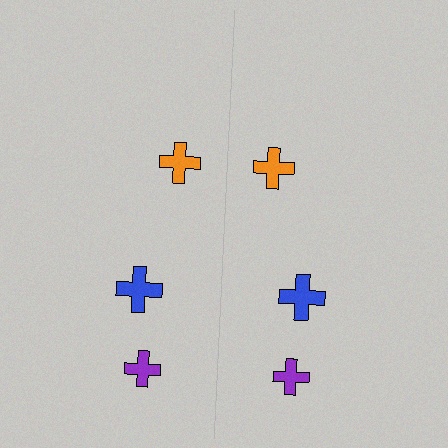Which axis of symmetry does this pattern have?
The pattern has a vertical axis of symmetry running through the center of the image.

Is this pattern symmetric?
Yes, this pattern has bilateral (reflection) symmetry.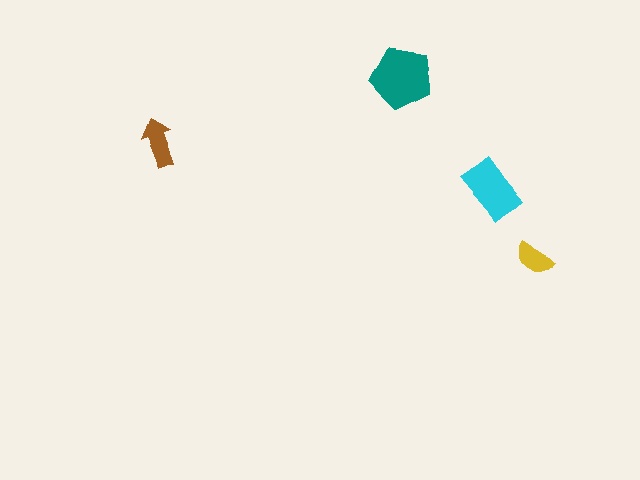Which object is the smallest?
The yellow semicircle.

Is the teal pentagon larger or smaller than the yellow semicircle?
Larger.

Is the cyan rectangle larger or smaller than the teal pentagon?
Smaller.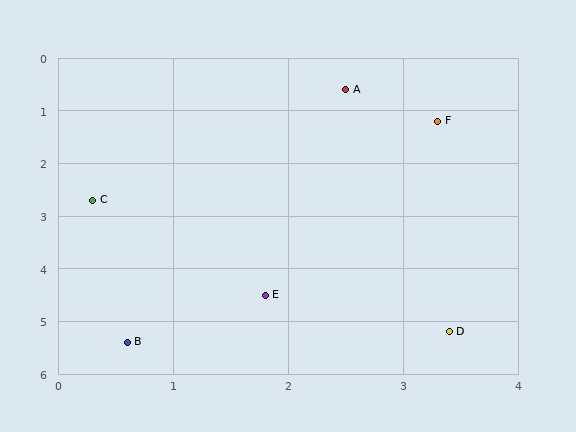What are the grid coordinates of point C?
Point C is at approximately (0.3, 2.7).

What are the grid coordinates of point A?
Point A is at approximately (2.5, 0.6).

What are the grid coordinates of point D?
Point D is at approximately (3.4, 5.2).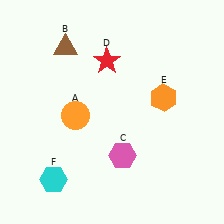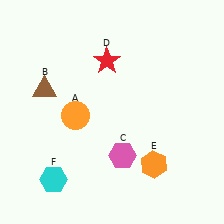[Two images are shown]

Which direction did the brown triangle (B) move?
The brown triangle (B) moved down.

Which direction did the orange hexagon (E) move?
The orange hexagon (E) moved down.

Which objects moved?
The objects that moved are: the brown triangle (B), the orange hexagon (E).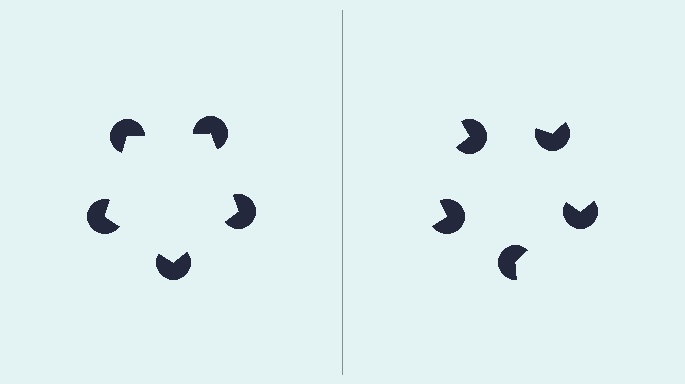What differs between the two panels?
The pac-man discs are positioned identically on both sides; only the wedge orientations differ. On the left they align to a pentagon; on the right they are misaligned.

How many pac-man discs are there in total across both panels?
10 — 5 on each side.